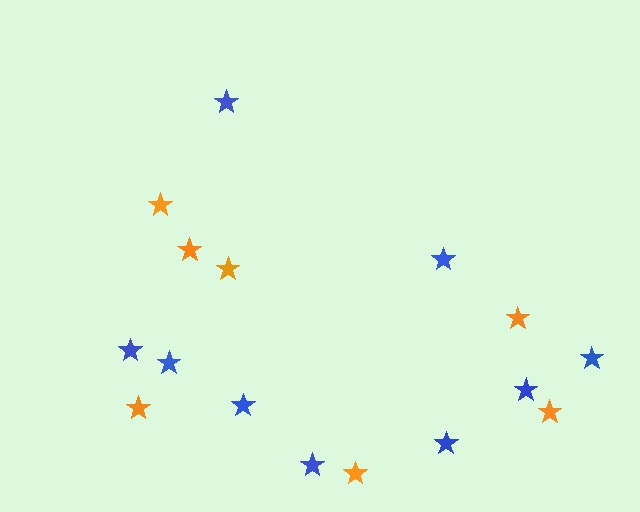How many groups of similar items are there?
There are 2 groups: one group of orange stars (7) and one group of blue stars (9).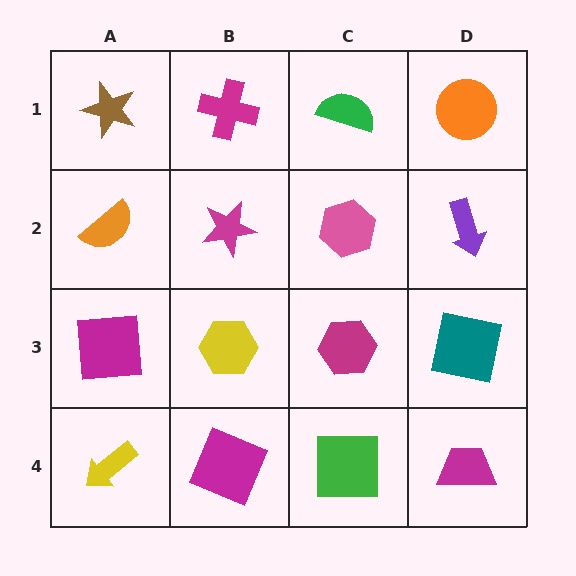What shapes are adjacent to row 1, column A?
An orange semicircle (row 2, column A), a magenta cross (row 1, column B).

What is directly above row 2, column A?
A brown star.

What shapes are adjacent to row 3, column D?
A purple arrow (row 2, column D), a magenta trapezoid (row 4, column D), a magenta hexagon (row 3, column C).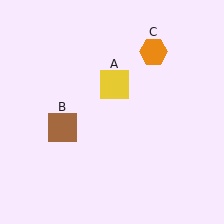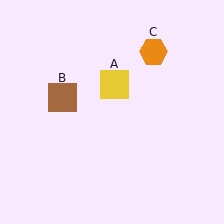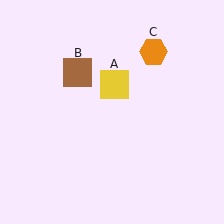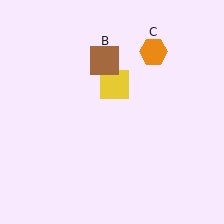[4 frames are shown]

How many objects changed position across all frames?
1 object changed position: brown square (object B).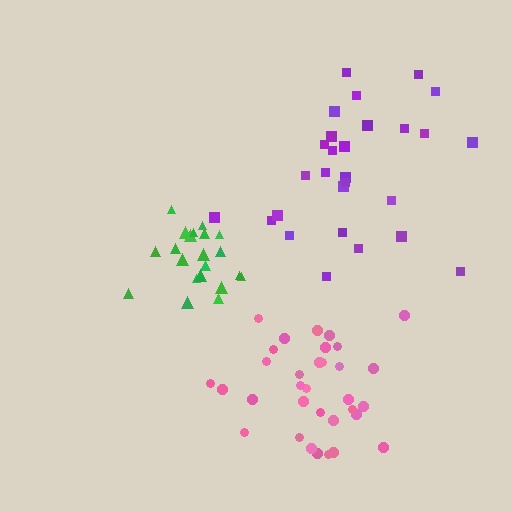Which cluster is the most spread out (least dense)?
Purple.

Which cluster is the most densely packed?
Pink.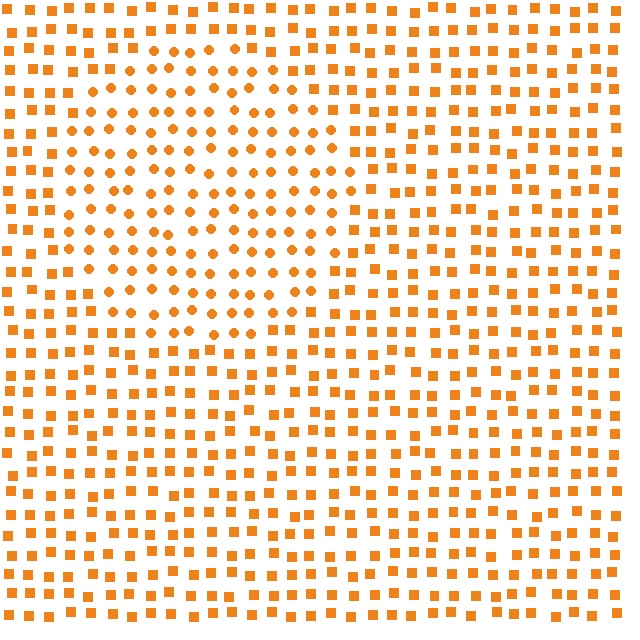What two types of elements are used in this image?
The image uses circles inside the circle region and squares outside it.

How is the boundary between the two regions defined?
The boundary is defined by a change in element shape: circles inside vs. squares outside. All elements share the same color and spacing.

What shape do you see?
I see a circle.